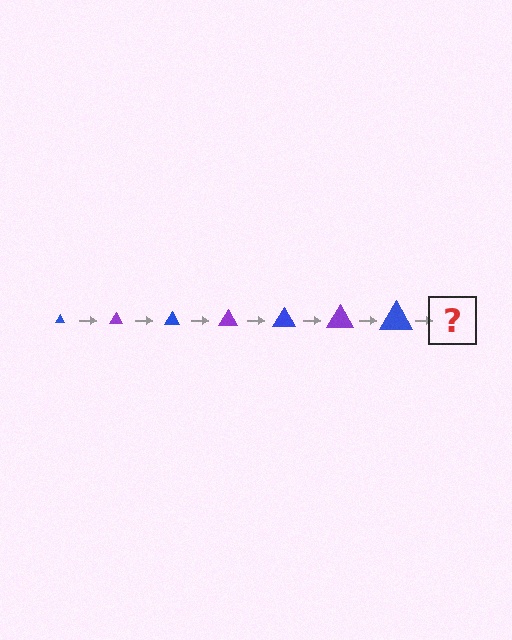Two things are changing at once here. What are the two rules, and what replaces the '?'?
The two rules are that the triangle grows larger each step and the color cycles through blue and purple. The '?' should be a purple triangle, larger than the previous one.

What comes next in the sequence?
The next element should be a purple triangle, larger than the previous one.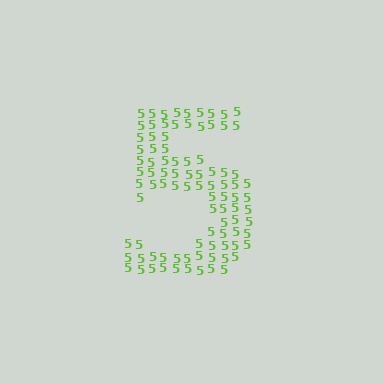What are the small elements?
The small elements are digit 5's.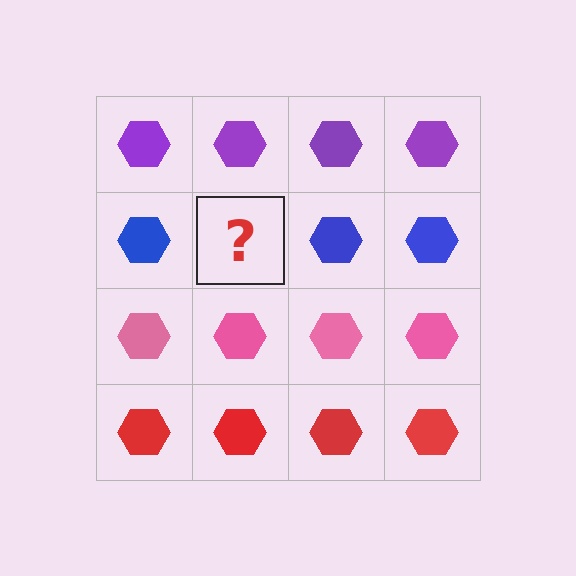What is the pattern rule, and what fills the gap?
The rule is that each row has a consistent color. The gap should be filled with a blue hexagon.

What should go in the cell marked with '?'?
The missing cell should contain a blue hexagon.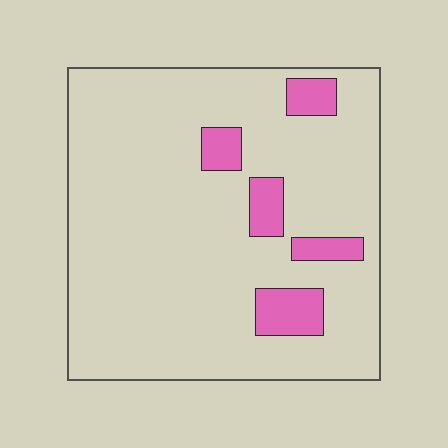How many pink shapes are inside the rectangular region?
5.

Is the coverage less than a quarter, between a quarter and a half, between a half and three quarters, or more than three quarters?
Less than a quarter.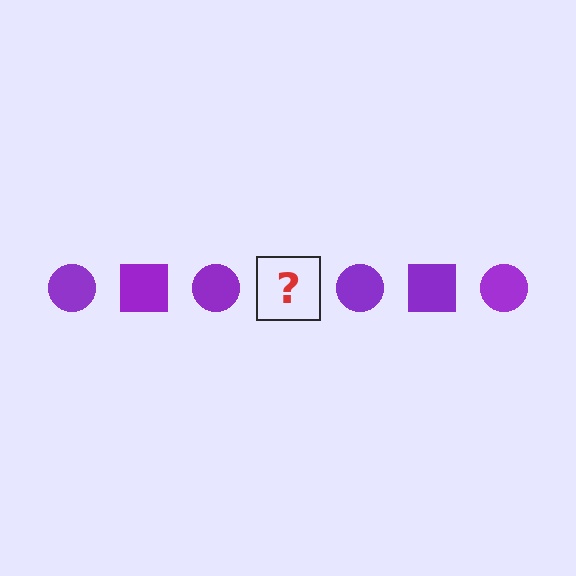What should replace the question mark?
The question mark should be replaced with a purple square.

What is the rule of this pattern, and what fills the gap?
The rule is that the pattern cycles through circle, square shapes in purple. The gap should be filled with a purple square.